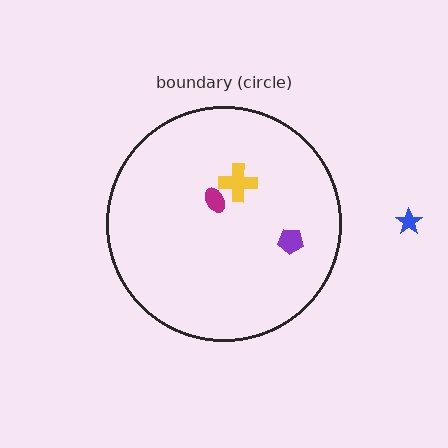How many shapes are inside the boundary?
3 inside, 1 outside.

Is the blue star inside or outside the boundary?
Outside.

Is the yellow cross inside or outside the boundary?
Inside.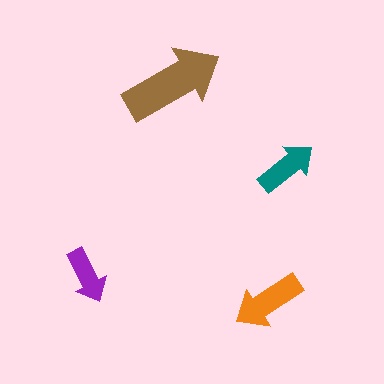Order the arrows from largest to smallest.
the brown one, the orange one, the teal one, the purple one.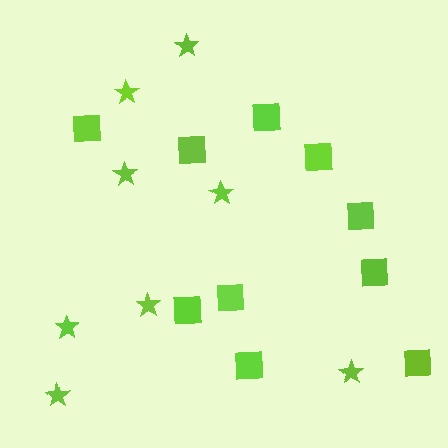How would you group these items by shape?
There are 2 groups: one group of stars (8) and one group of squares (10).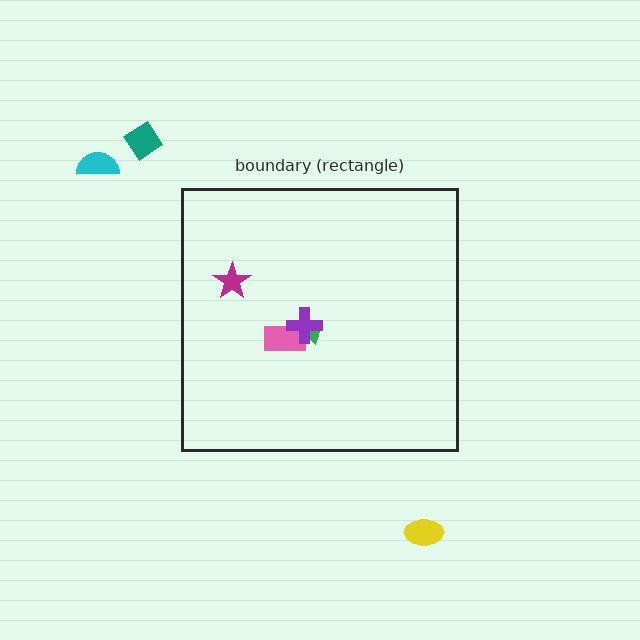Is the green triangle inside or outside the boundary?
Inside.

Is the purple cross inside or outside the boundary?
Inside.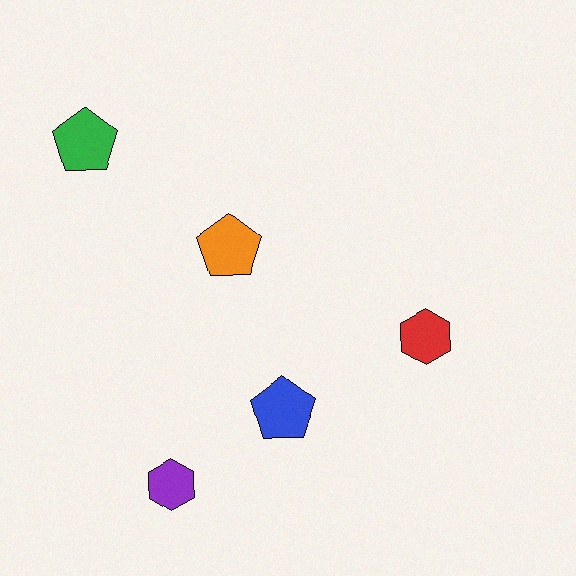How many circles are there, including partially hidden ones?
There are no circles.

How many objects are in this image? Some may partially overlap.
There are 5 objects.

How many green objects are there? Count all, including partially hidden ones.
There is 1 green object.